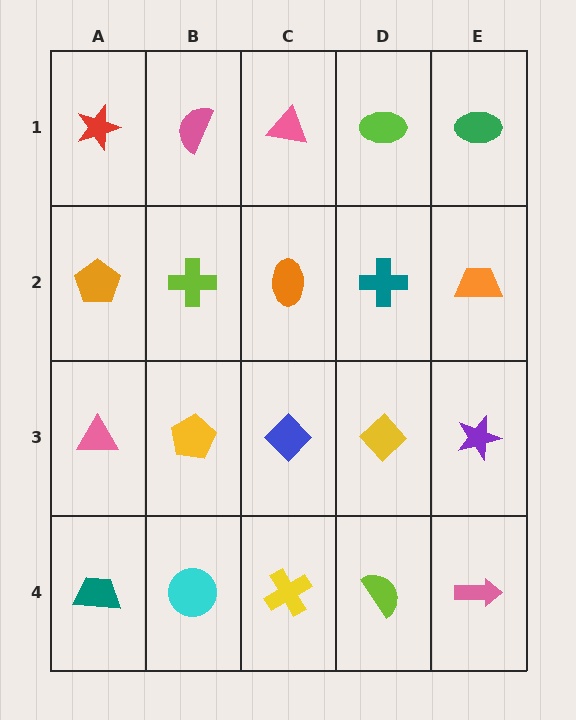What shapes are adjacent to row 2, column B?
A pink semicircle (row 1, column B), a yellow pentagon (row 3, column B), an orange pentagon (row 2, column A), an orange ellipse (row 2, column C).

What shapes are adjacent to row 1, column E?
An orange trapezoid (row 2, column E), a lime ellipse (row 1, column D).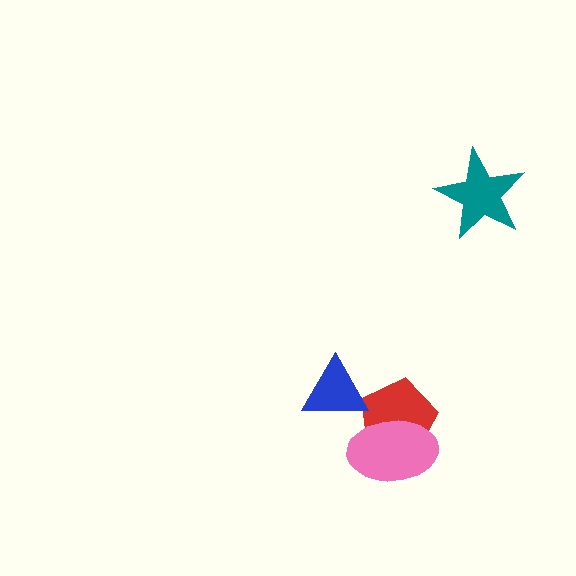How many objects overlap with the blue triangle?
1 object overlaps with the blue triangle.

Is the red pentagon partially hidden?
Yes, it is partially covered by another shape.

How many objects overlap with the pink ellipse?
1 object overlaps with the pink ellipse.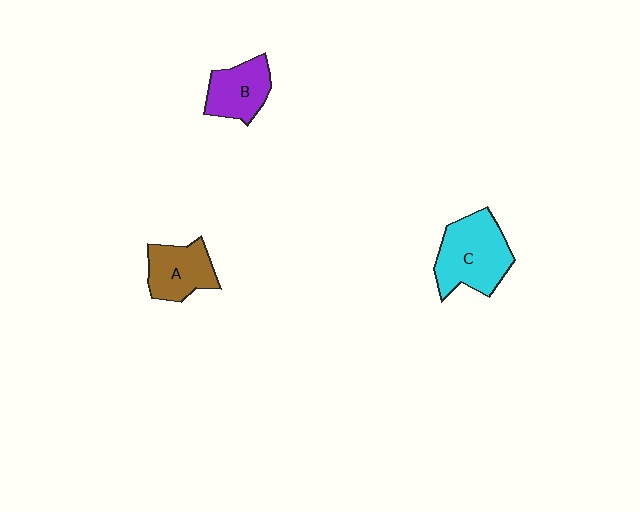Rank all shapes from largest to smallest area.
From largest to smallest: C (cyan), A (brown), B (purple).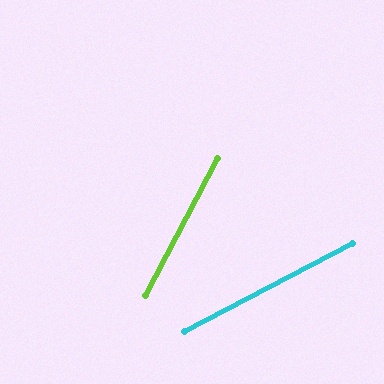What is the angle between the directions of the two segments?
Approximately 35 degrees.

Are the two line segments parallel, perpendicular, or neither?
Neither parallel nor perpendicular — they differ by about 35°.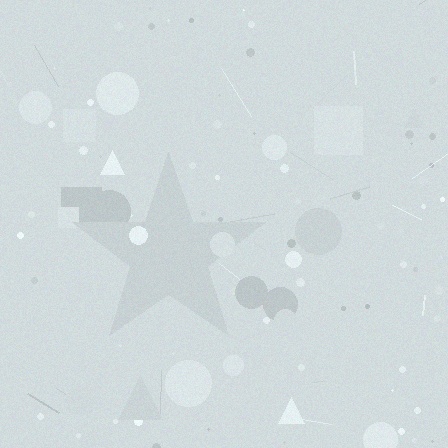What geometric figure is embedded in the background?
A star is embedded in the background.